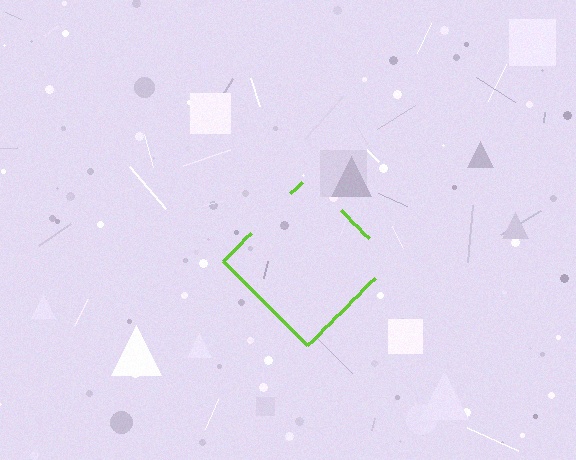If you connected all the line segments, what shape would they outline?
They would outline a diamond.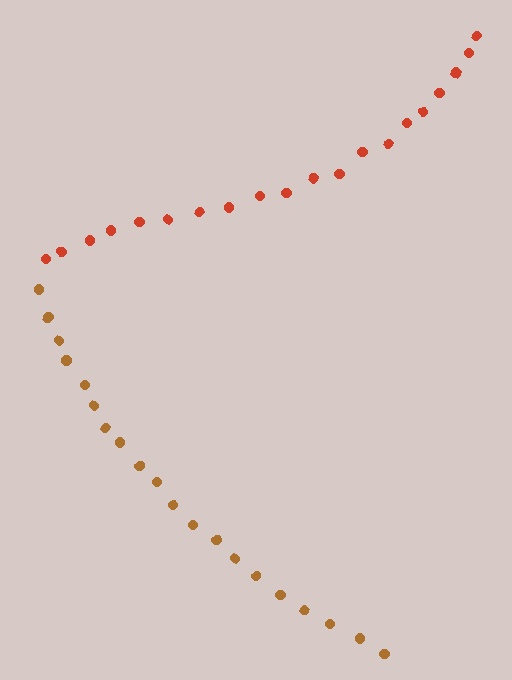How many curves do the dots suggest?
There are 2 distinct paths.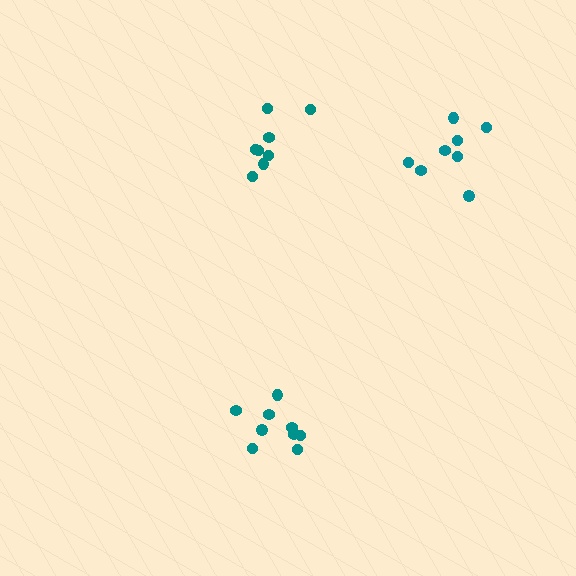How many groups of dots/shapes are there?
There are 3 groups.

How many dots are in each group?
Group 1: 9 dots, Group 2: 8 dots, Group 3: 8 dots (25 total).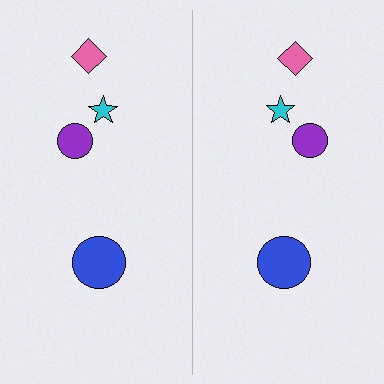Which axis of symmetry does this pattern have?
The pattern has a vertical axis of symmetry running through the center of the image.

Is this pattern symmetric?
Yes, this pattern has bilateral (reflection) symmetry.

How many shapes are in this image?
There are 8 shapes in this image.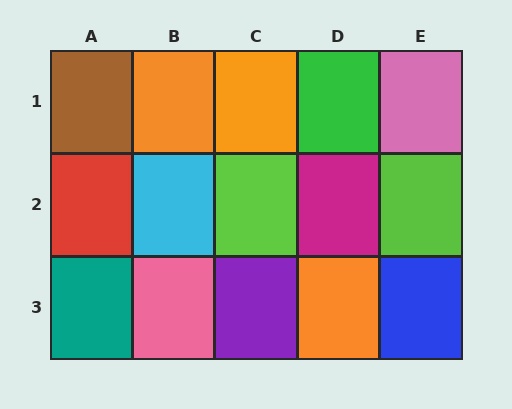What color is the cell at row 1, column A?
Brown.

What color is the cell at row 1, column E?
Pink.